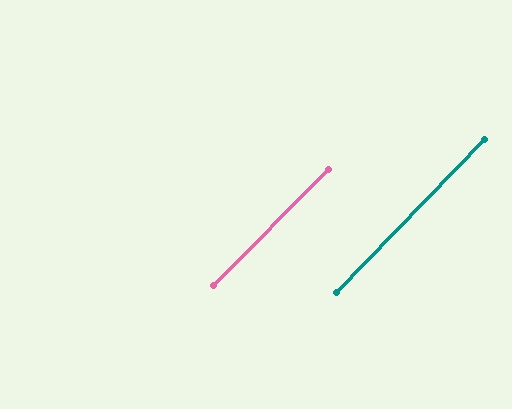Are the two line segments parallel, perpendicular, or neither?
Parallel — their directions differ by only 0.6°.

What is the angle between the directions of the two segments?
Approximately 1 degree.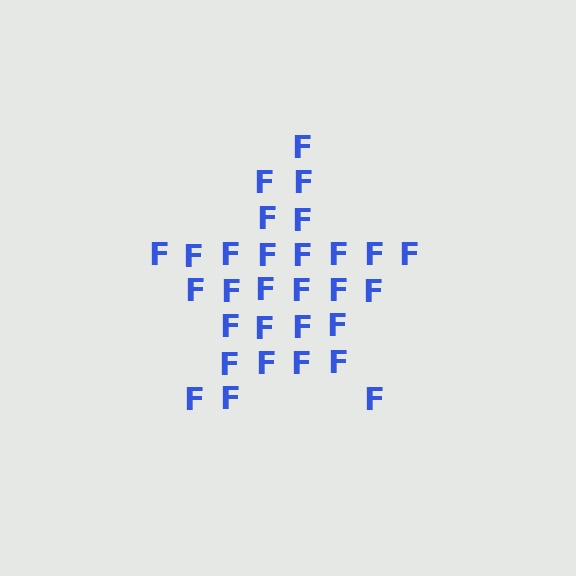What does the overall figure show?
The overall figure shows a star.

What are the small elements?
The small elements are letter F's.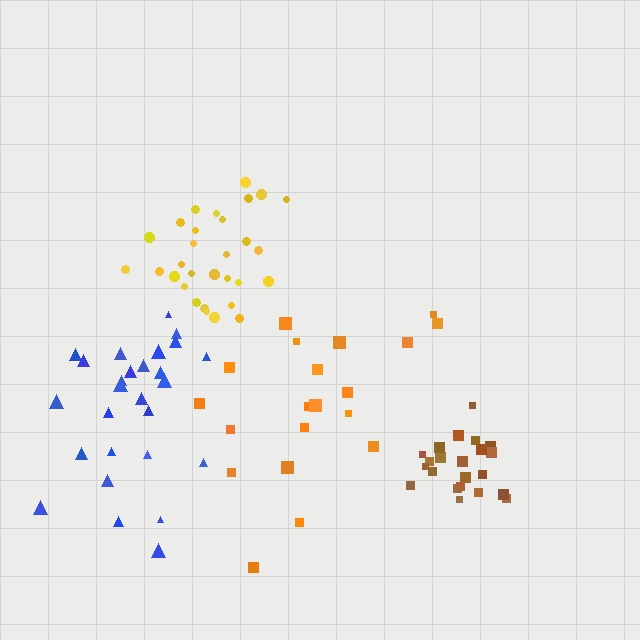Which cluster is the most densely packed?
Brown.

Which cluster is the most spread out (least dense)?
Orange.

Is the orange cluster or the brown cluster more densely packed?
Brown.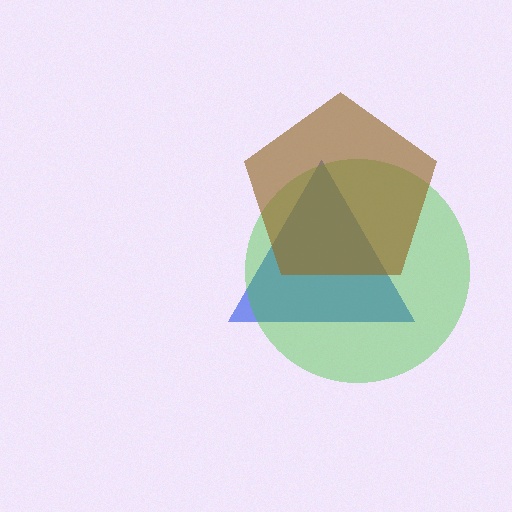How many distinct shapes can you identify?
There are 3 distinct shapes: a blue triangle, a green circle, a brown pentagon.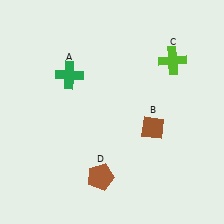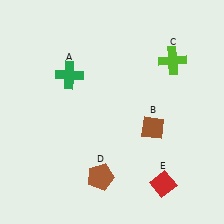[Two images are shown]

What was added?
A red diamond (E) was added in Image 2.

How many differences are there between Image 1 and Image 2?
There is 1 difference between the two images.